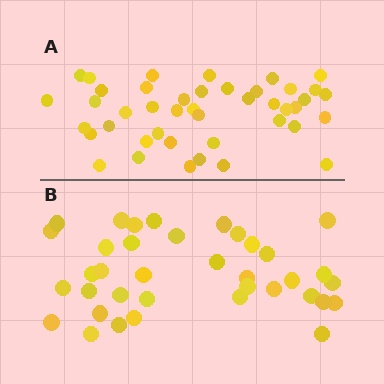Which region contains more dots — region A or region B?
Region A (the top region) has more dots.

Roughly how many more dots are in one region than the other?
Region A has about 6 more dots than region B.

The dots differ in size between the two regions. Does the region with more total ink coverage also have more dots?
No. Region B has more total ink coverage because its dots are larger, but region A actually contains more individual dots. Total area can be misleading — the number of items is what matters here.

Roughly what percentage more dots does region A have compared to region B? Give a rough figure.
About 15% more.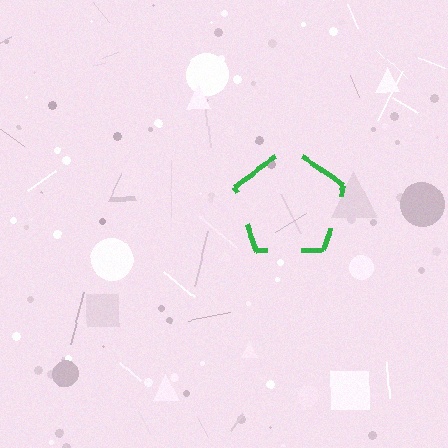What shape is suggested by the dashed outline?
The dashed outline suggests a pentagon.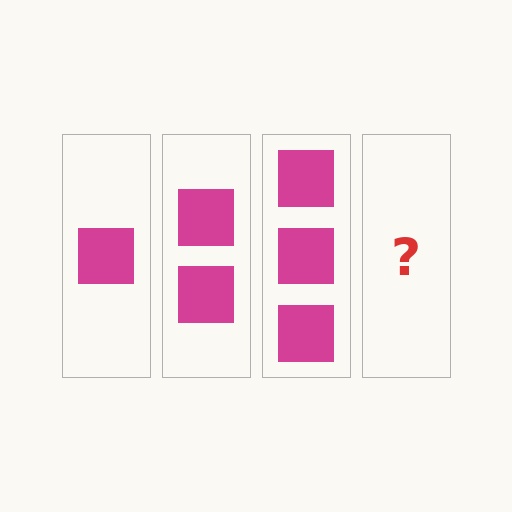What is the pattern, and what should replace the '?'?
The pattern is that each step adds one more square. The '?' should be 4 squares.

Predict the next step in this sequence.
The next step is 4 squares.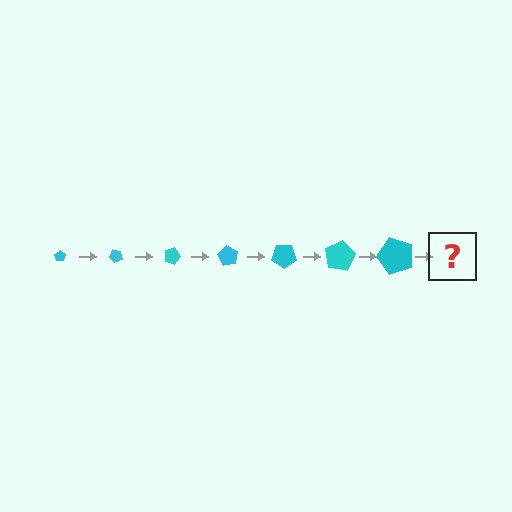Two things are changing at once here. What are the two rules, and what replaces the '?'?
The two rules are that the pentagon grows larger each step and it rotates 45 degrees each step. The '?' should be a pentagon, larger than the previous one and rotated 315 degrees from the start.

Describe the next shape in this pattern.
It should be a pentagon, larger than the previous one and rotated 315 degrees from the start.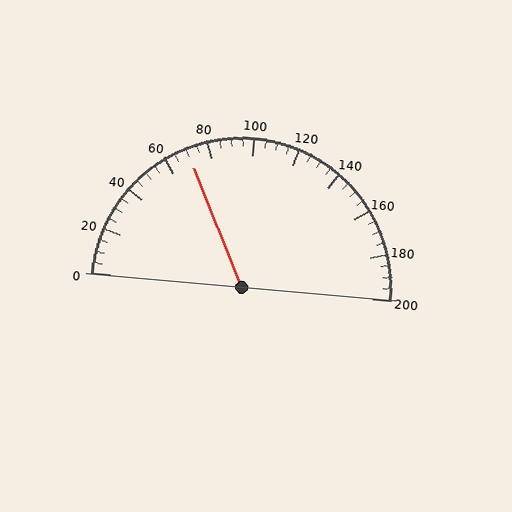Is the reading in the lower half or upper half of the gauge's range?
The reading is in the lower half of the range (0 to 200).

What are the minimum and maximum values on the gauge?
The gauge ranges from 0 to 200.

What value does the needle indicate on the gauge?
The needle indicates approximately 70.